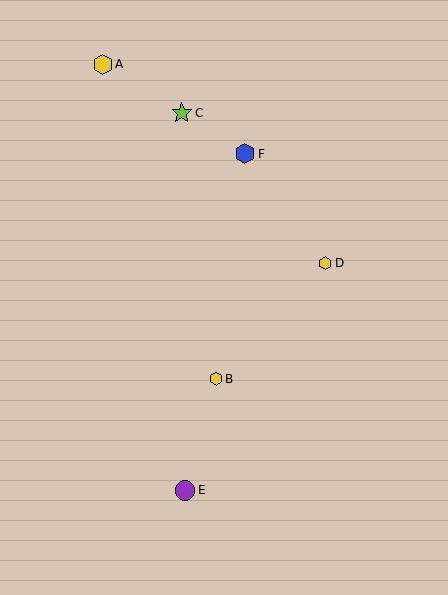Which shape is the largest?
The lime star (labeled C) is the largest.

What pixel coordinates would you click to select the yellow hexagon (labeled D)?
Click at (325, 263) to select the yellow hexagon D.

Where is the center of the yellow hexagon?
The center of the yellow hexagon is at (325, 263).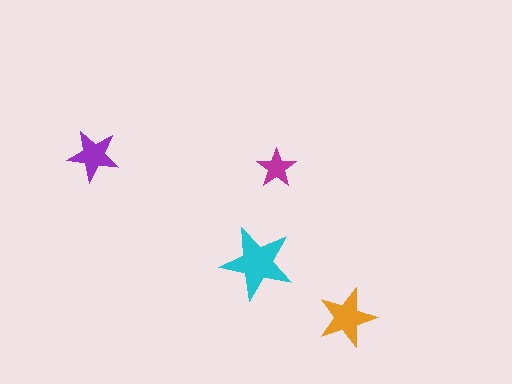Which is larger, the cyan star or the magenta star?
The cyan one.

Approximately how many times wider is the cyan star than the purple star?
About 1.5 times wider.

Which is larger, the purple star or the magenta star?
The purple one.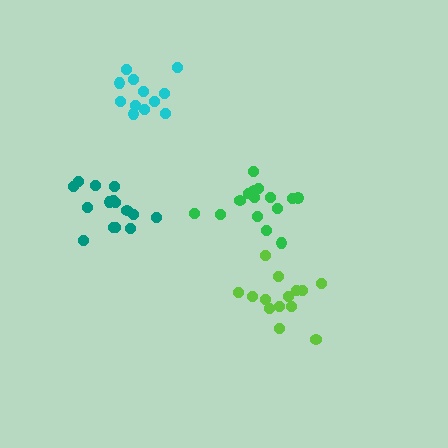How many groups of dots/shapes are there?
There are 4 groups.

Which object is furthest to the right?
The lime cluster is rightmost.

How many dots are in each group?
Group 1: 16 dots, Group 2: 12 dots, Group 3: 15 dots, Group 4: 14 dots (57 total).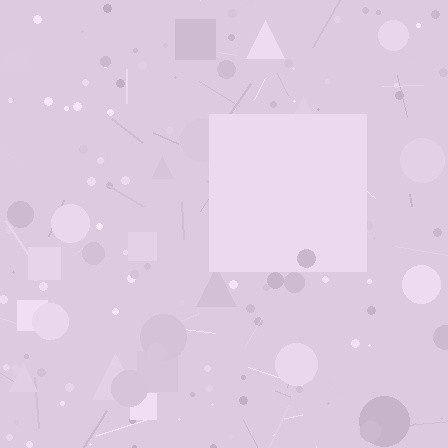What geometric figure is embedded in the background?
A square is embedded in the background.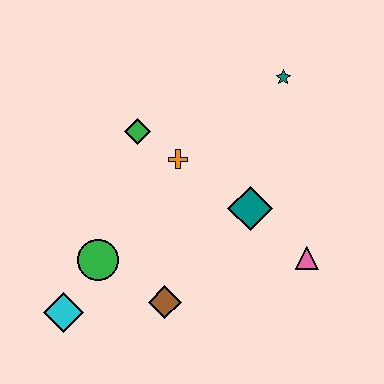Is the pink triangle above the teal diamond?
No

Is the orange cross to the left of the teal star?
Yes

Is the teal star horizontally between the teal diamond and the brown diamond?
No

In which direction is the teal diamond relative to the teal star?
The teal diamond is below the teal star.